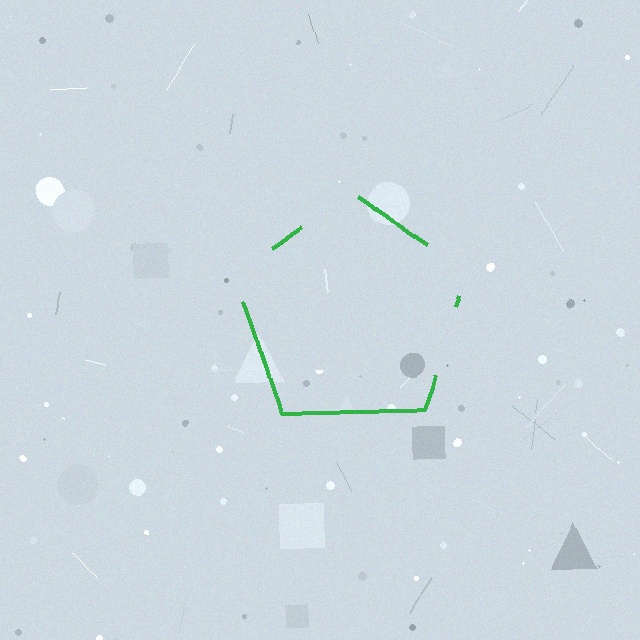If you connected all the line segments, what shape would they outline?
They would outline a pentagon.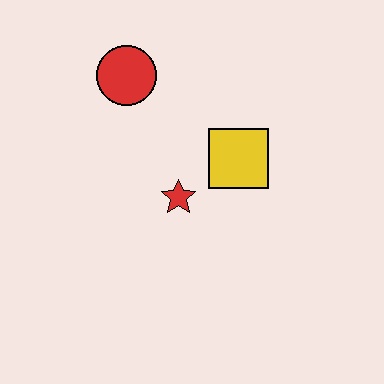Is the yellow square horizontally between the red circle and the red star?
No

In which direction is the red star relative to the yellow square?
The red star is to the left of the yellow square.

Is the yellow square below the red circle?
Yes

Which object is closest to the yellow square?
The red star is closest to the yellow square.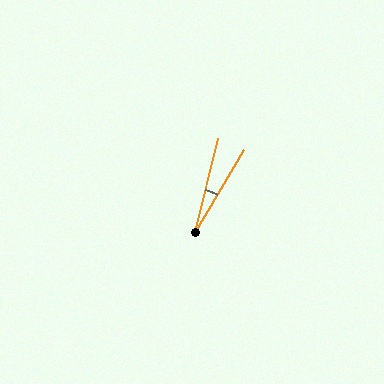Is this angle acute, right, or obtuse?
It is acute.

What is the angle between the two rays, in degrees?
Approximately 17 degrees.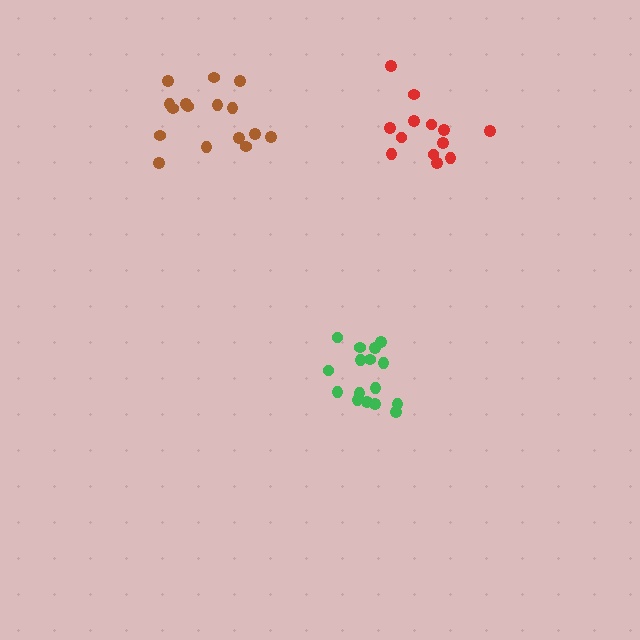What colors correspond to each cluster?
The clusters are colored: green, brown, red.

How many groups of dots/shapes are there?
There are 3 groups.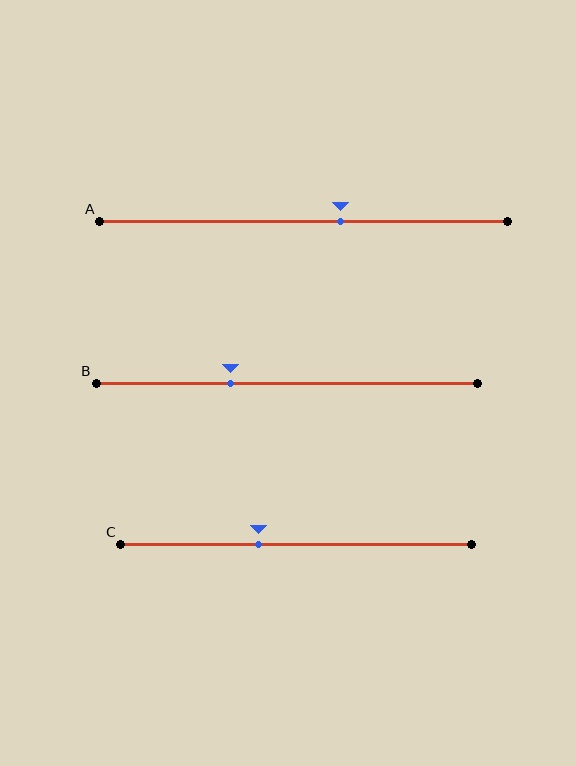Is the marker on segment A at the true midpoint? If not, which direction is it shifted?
No, the marker on segment A is shifted to the right by about 9% of the segment length.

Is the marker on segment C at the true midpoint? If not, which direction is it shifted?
No, the marker on segment C is shifted to the left by about 11% of the segment length.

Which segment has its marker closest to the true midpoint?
Segment A has its marker closest to the true midpoint.